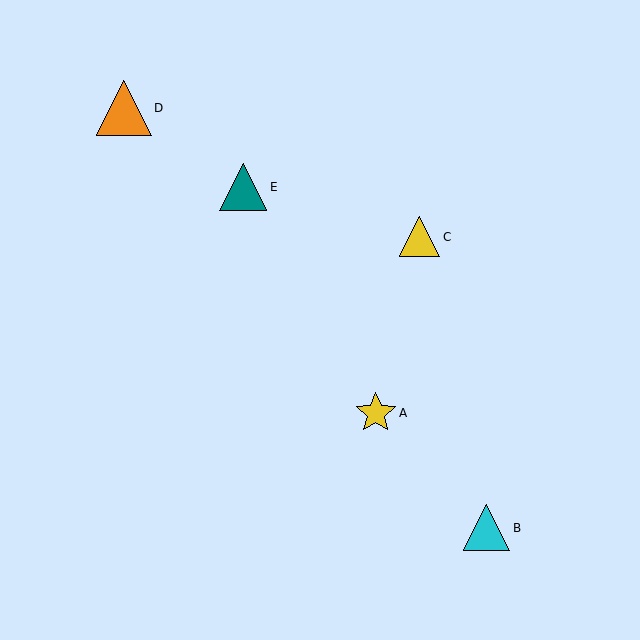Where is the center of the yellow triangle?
The center of the yellow triangle is at (420, 237).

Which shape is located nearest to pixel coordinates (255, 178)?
The teal triangle (labeled E) at (243, 187) is nearest to that location.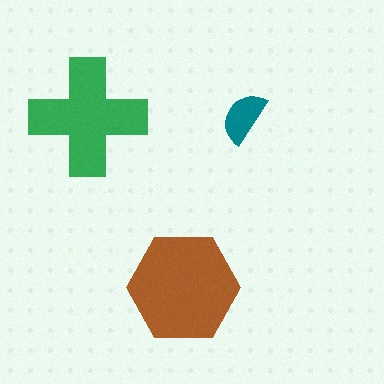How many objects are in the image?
There are 3 objects in the image.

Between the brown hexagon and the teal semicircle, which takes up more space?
The brown hexagon.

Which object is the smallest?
The teal semicircle.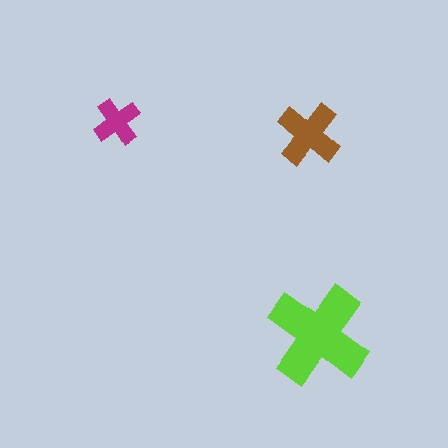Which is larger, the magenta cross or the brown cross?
The brown one.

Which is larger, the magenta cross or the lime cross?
The lime one.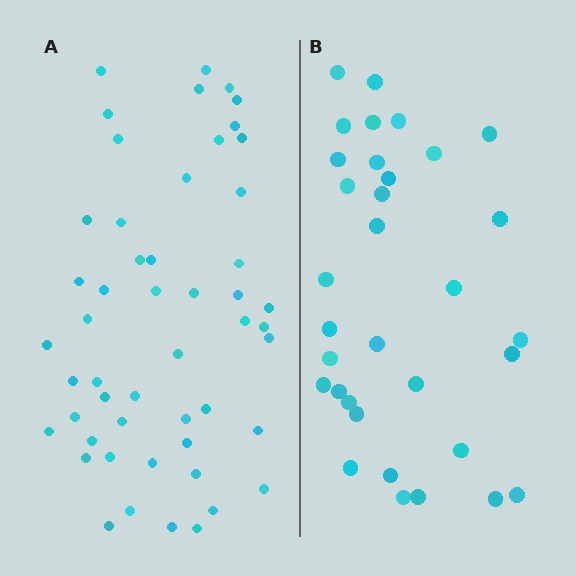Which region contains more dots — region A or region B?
Region A (the left region) has more dots.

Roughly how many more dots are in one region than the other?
Region A has approximately 20 more dots than region B.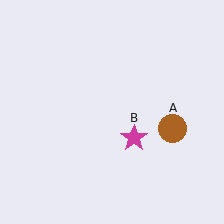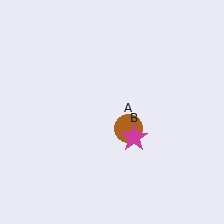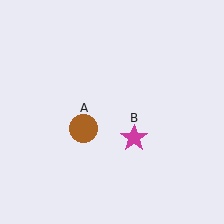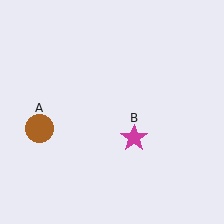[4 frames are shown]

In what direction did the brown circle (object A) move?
The brown circle (object A) moved left.